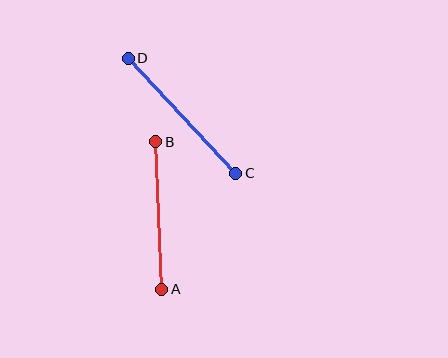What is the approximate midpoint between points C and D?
The midpoint is at approximately (182, 116) pixels.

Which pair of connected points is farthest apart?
Points C and D are farthest apart.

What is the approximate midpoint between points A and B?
The midpoint is at approximately (159, 216) pixels.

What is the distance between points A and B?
The distance is approximately 148 pixels.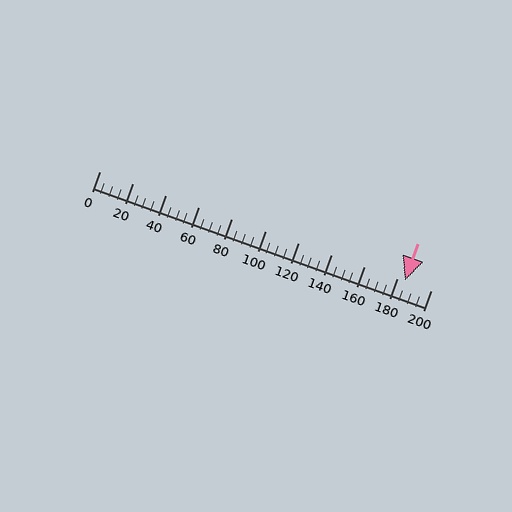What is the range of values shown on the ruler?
The ruler shows values from 0 to 200.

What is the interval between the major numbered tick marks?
The major tick marks are spaced 20 units apart.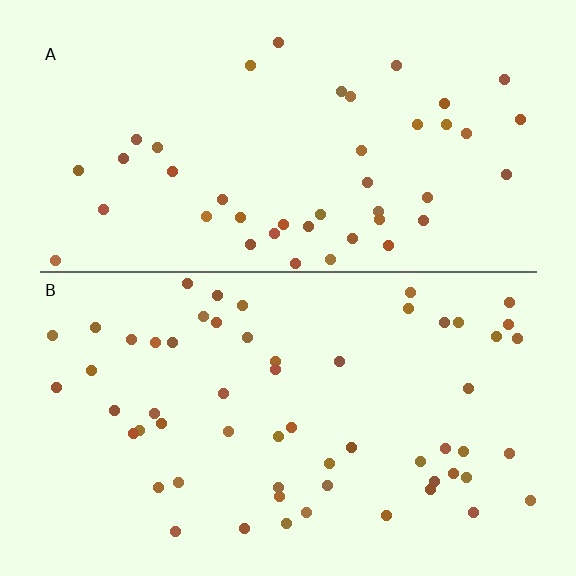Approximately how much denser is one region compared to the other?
Approximately 1.3× — region B over region A.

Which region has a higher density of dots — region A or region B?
B (the bottom).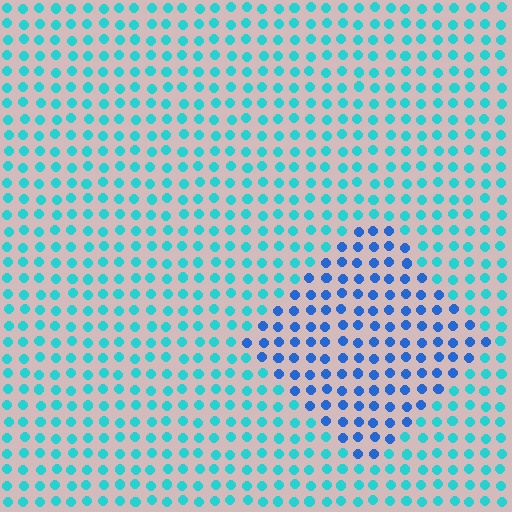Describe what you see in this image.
The image is filled with small cyan elements in a uniform arrangement. A diamond-shaped region is visible where the elements are tinted to a slightly different hue, forming a subtle color boundary.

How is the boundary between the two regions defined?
The boundary is defined purely by a slight shift in hue (about 38 degrees). Spacing, size, and orientation are identical on both sides.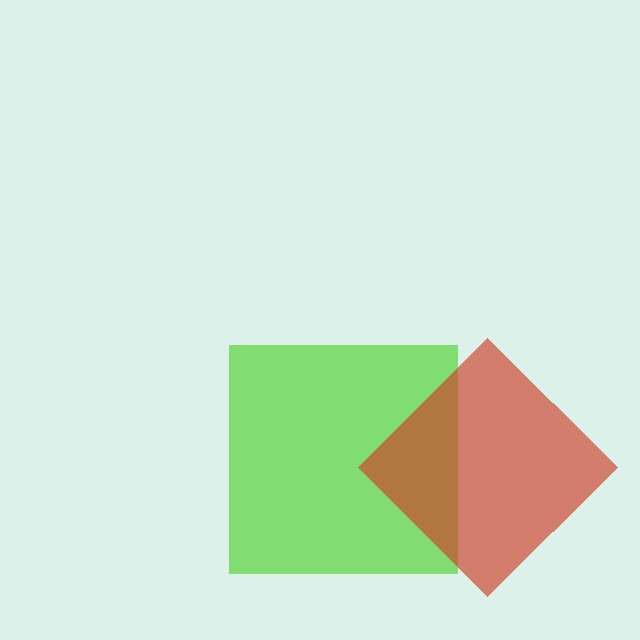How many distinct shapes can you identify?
There are 2 distinct shapes: a lime square, a red diamond.